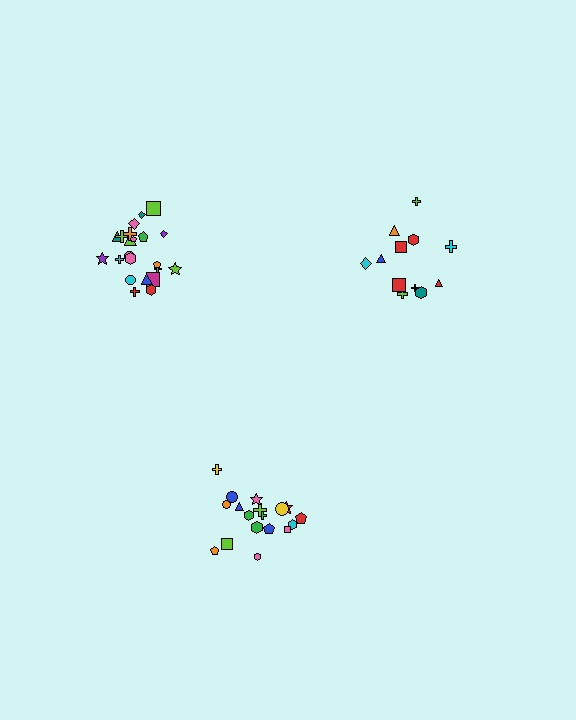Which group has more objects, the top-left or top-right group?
The top-left group.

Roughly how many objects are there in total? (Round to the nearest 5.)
Roughly 50 objects in total.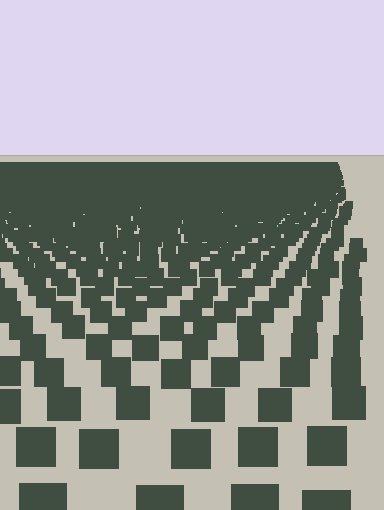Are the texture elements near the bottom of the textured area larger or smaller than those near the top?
Larger. Near the bottom, elements are closer to the viewer and appear at a bigger on-screen size.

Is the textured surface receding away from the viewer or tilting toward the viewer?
The surface is receding away from the viewer. Texture elements get smaller and denser toward the top.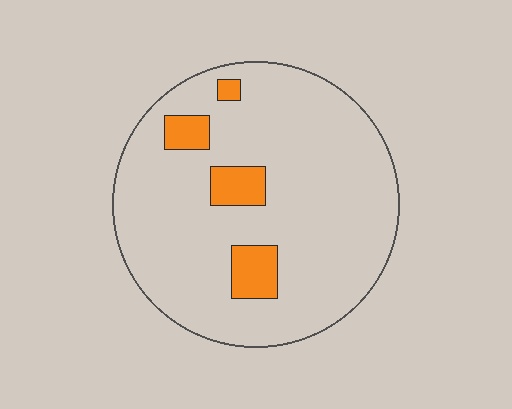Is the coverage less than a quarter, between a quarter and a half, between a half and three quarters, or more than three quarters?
Less than a quarter.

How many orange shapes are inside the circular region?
4.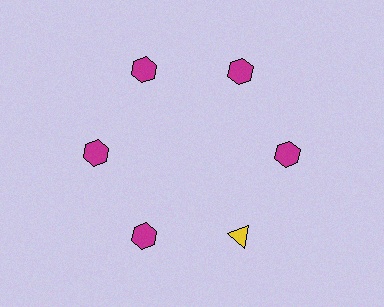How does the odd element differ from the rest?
It differs in both color (yellow instead of magenta) and shape (triangle instead of hexagon).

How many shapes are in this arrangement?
There are 6 shapes arranged in a ring pattern.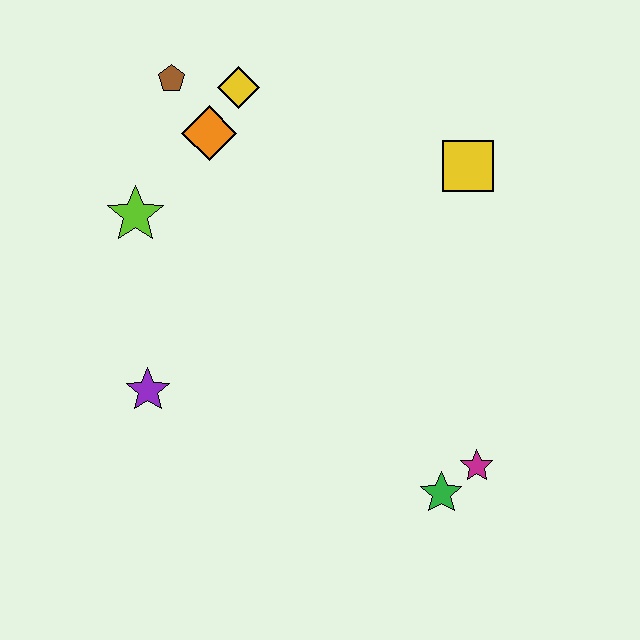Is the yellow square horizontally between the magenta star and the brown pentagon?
Yes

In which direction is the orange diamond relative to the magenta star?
The orange diamond is above the magenta star.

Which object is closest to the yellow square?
The yellow diamond is closest to the yellow square.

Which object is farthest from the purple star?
The yellow square is farthest from the purple star.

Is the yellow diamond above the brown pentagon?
No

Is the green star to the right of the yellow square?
No